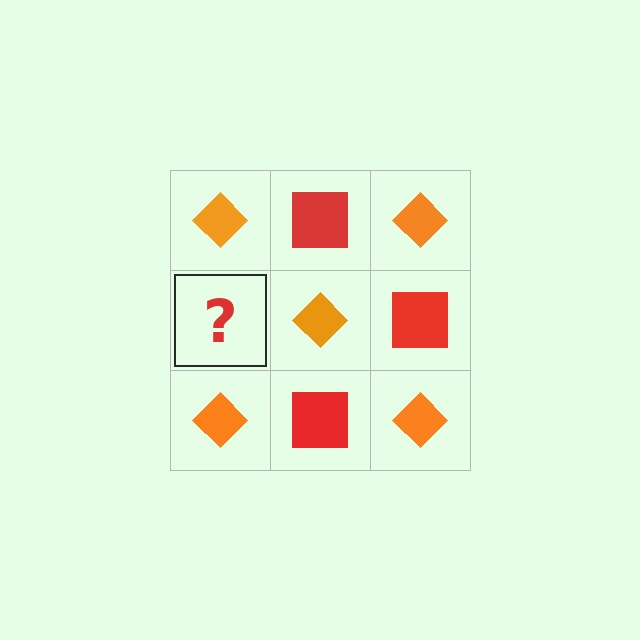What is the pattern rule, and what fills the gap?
The rule is that it alternates orange diamond and red square in a checkerboard pattern. The gap should be filled with a red square.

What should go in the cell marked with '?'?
The missing cell should contain a red square.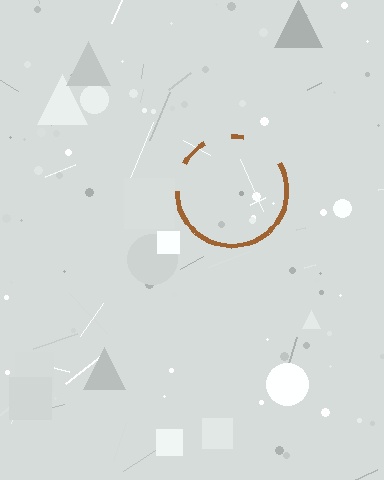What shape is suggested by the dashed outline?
The dashed outline suggests a circle.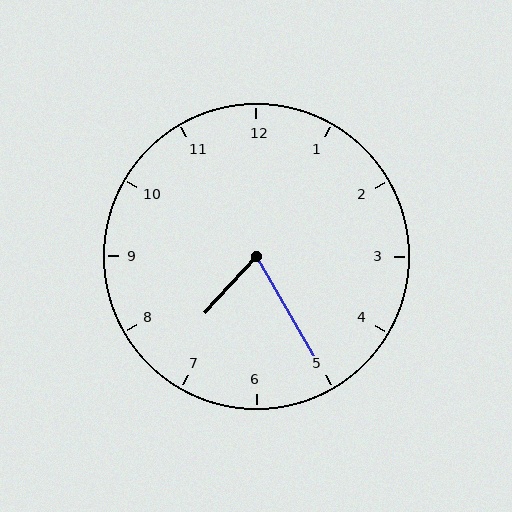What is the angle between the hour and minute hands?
Approximately 72 degrees.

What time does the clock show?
7:25.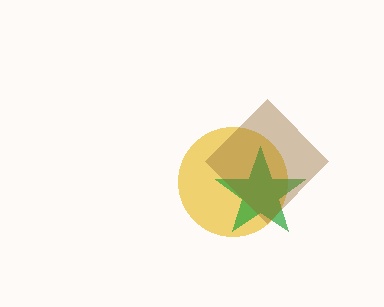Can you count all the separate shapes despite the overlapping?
Yes, there are 3 separate shapes.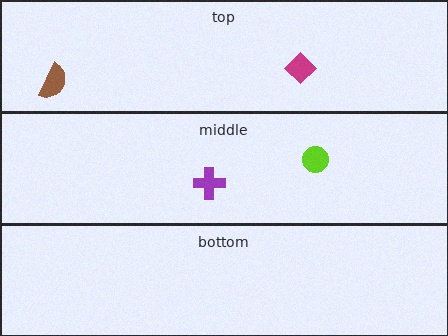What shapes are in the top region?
The magenta diamond, the brown semicircle.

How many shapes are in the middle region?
2.